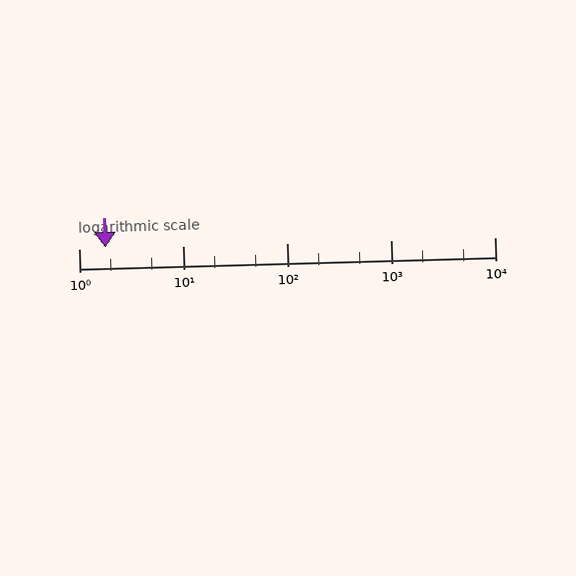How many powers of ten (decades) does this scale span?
The scale spans 4 decades, from 1 to 10000.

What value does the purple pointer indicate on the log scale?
The pointer indicates approximately 1.8.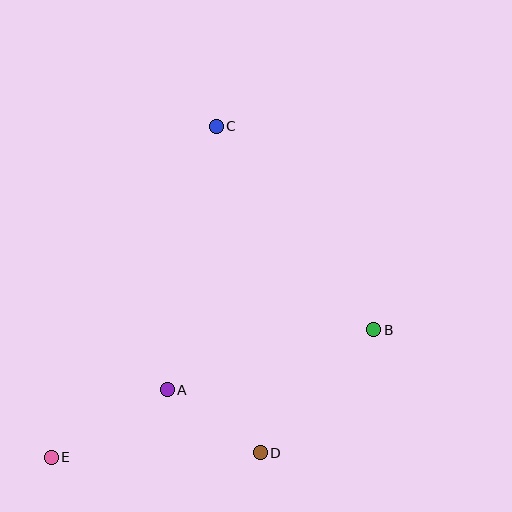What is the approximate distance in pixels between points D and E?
The distance between D and E is approximately 209 pixels.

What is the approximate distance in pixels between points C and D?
The distance between C and D is approximately 330 pixels.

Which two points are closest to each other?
Points A and D are closest to each other.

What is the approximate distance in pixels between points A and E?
The distance between A and E is approximately 134 pixels.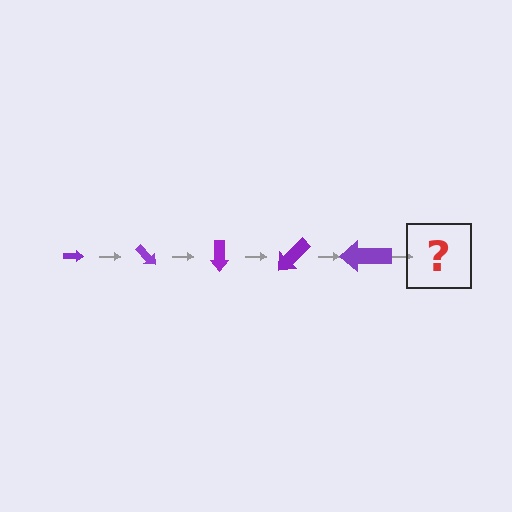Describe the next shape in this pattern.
It should be an arrow, larger than the previous one and rotated 225 degrees from the start.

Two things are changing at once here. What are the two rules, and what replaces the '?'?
The two rules are that the arrow grows larger each step and it rotates 45 degrees each step. The '?' should be an arrow, larger than the previous one and rotated 225 degrees from the start.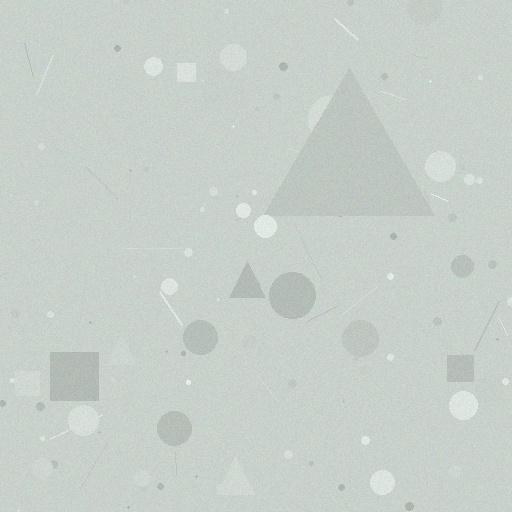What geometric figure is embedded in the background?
A triangle is embedded in the background.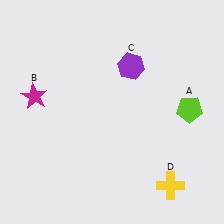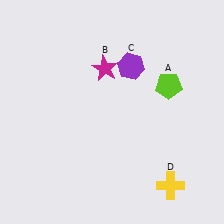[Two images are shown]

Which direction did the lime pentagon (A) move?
The lime pentagon (A) moved up.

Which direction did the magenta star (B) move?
The magenta star (B) moved right.